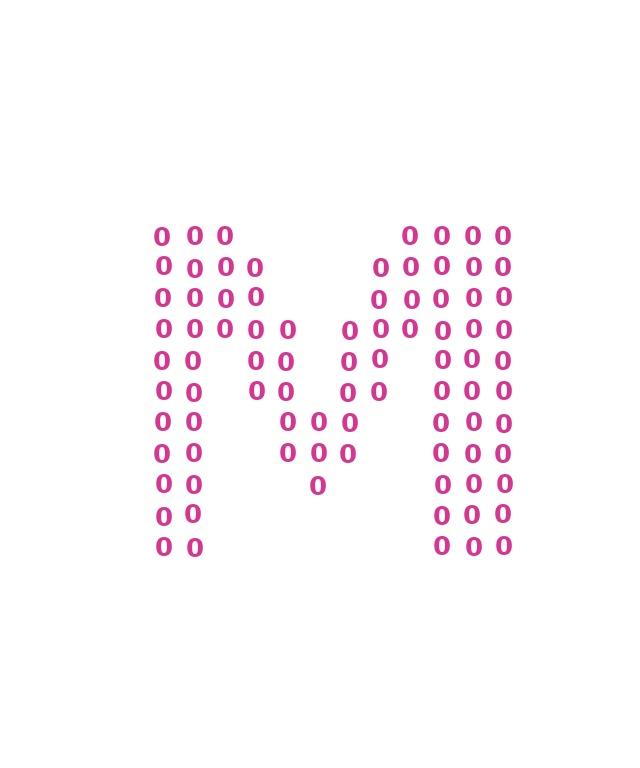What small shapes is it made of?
It is made of small digit 0's.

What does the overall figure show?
The overall figure shows the letter M.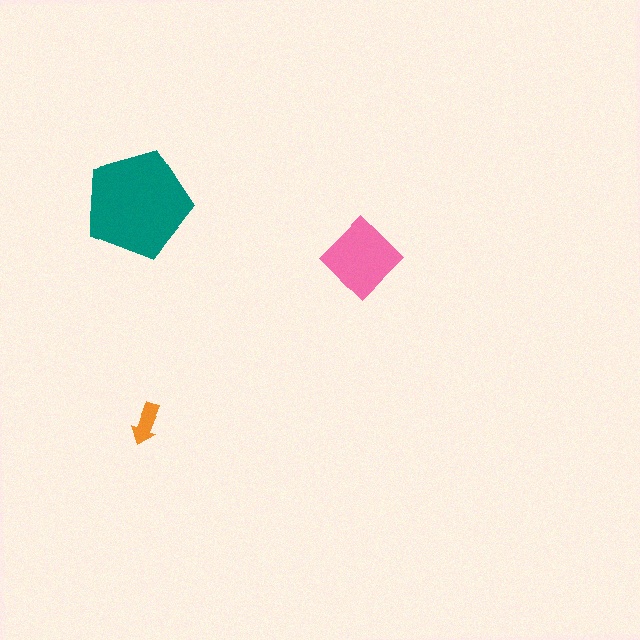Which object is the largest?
The teal pentagon.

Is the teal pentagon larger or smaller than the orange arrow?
Larger.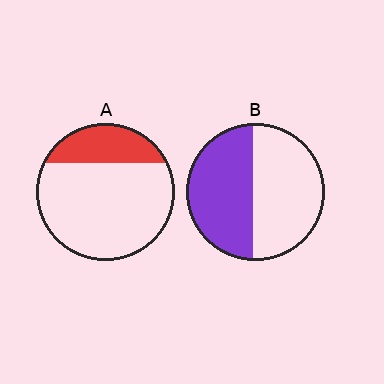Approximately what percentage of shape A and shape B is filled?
A is approximately 25% and B is approximately 50%.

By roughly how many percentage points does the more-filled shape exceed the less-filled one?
By roughly 25 percentage points (B over A).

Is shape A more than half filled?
No.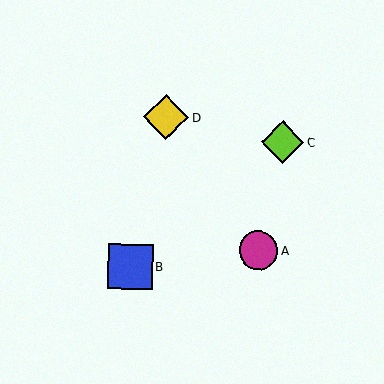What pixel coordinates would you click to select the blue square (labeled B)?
Click at (130, 267) to select the blue square B.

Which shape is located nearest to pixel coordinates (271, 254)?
The magenta circle (labeled A) at (259, 250) is nearest to that location.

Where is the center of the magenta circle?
The center of the magenta circle is at (259, 250).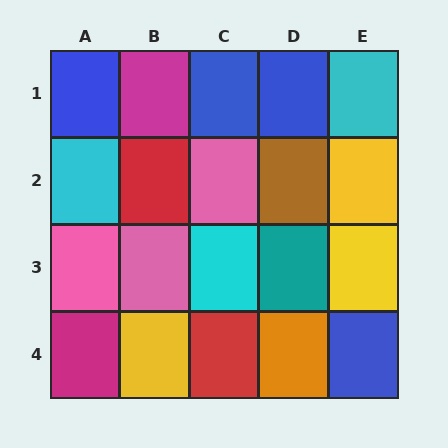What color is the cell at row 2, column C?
Pink.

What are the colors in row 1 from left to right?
Blue, magenta, blue, blue, cyan.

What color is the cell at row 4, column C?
Red.